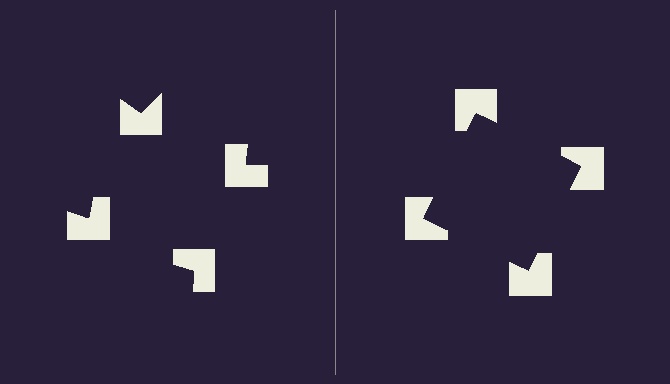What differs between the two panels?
The notched squares are positioned identically on both sides; only the wedge orientations differ. On the right they align to a square; on the left they are misaligned.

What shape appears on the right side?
An illusory square.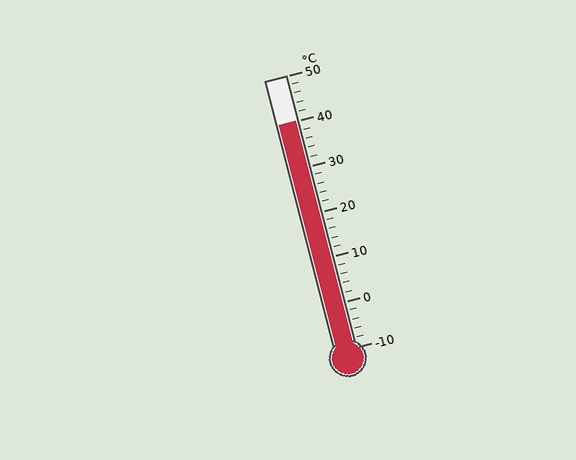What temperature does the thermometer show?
The thermometer shows approximately 40°C.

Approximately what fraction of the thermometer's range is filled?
The thermometer is filled to approximately 85% of its range.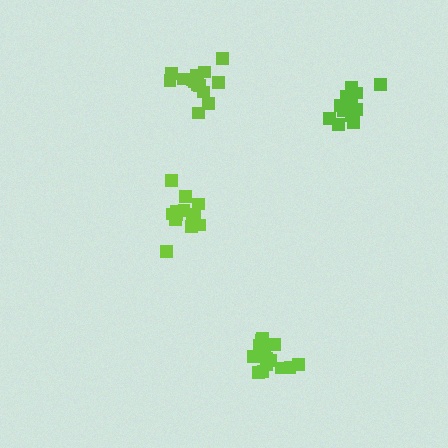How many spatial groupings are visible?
There are 4 spatial groupings.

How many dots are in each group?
Group 1: 13 dots, Group 2: 14 dots, Group 3: 14 dots, Group 4: 14 dots (55 total).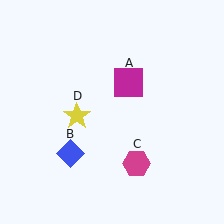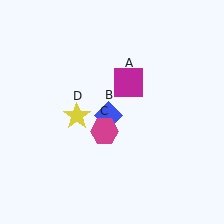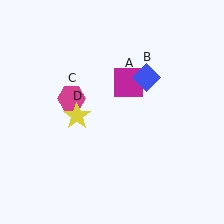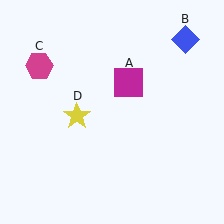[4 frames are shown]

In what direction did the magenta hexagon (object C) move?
The magenta hexagon (object C) moved up and to the left.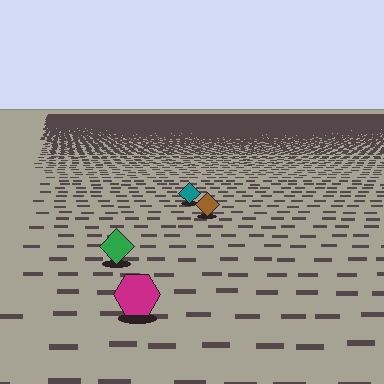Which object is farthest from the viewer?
The teal diamond is farthest from the viewer. It appears smaller and the ground texture around it is denser.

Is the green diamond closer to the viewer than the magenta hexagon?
No. The magenta hexagon is closer — you can tell from the texture gradient: the ground texture is coarser near it.